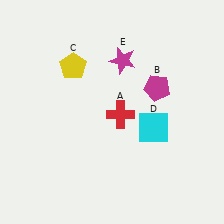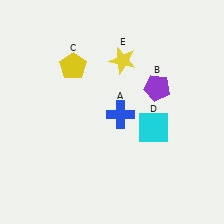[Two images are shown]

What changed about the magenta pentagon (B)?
In Image 1, B is magenta. In Image 2, it changed to purple.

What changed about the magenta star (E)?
In Image 1, E is magenta. In Image 2, it changed to yellow.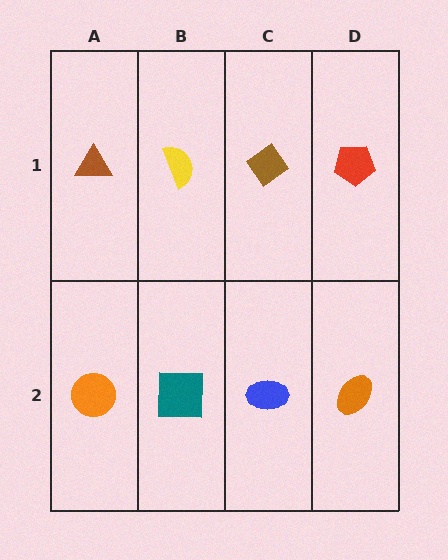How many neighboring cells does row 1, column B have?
3.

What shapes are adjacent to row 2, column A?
A brown triangle (row 1, column A), a teal square (row 2, column B).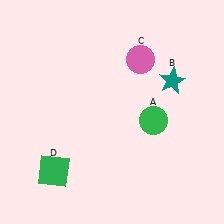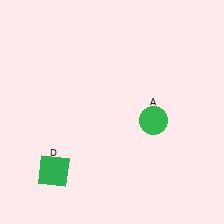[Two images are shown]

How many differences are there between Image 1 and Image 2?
There are 2 differences between the two images.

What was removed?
The teal star (B), the pink circle (C) were removed in Image 2.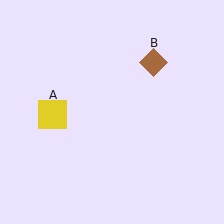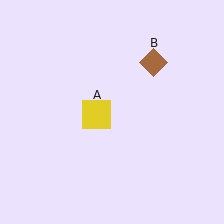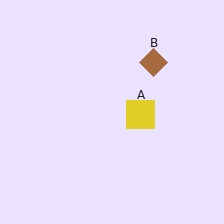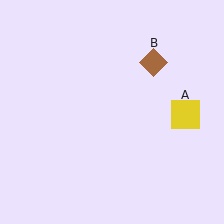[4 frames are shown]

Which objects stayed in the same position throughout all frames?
Brown diamond (object B) remained stationary.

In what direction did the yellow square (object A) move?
The yellow square (object A) moved right.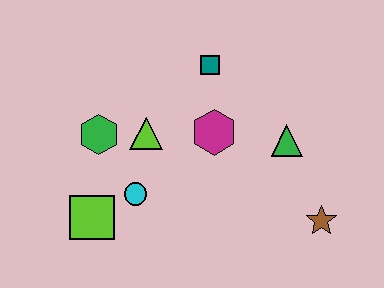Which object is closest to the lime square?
The cyan circle is closest to the lime square.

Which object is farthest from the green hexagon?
The brown star is farthest from the green hexagon.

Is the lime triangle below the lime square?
No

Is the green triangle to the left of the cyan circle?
No